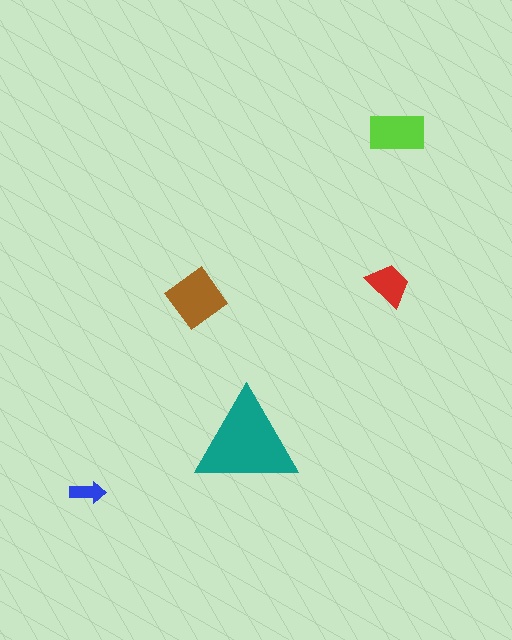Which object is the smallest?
The blue arrow.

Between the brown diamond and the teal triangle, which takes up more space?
The teal triangle.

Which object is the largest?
The teal triangle.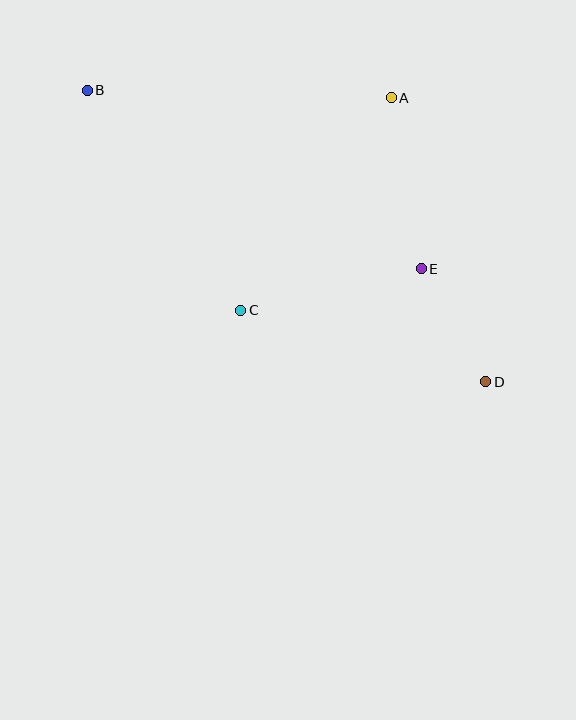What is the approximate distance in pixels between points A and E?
The distance between A and E is approximately 174 pixels.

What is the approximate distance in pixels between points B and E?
The distance between B and E is approximately 379 pixels.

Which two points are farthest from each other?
Points B and D are farthest from each other.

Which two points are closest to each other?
Points D and E are closest to each other.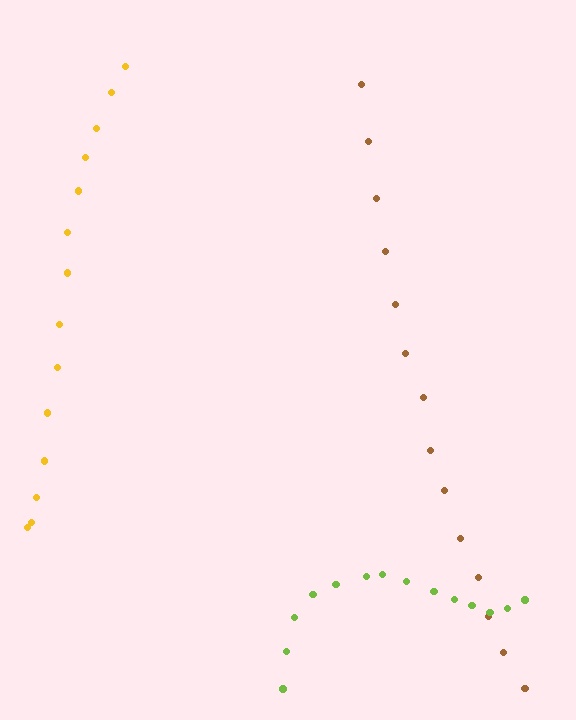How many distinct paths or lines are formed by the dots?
There are 3 distinct paths.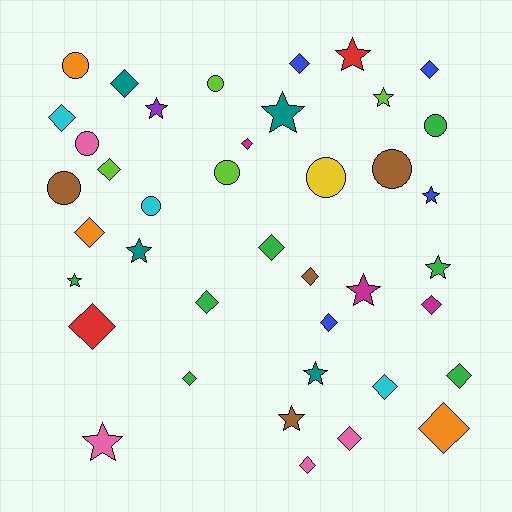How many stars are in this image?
There are 12 stars.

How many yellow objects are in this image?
There is 1 yellow object.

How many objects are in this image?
There are 40 objects.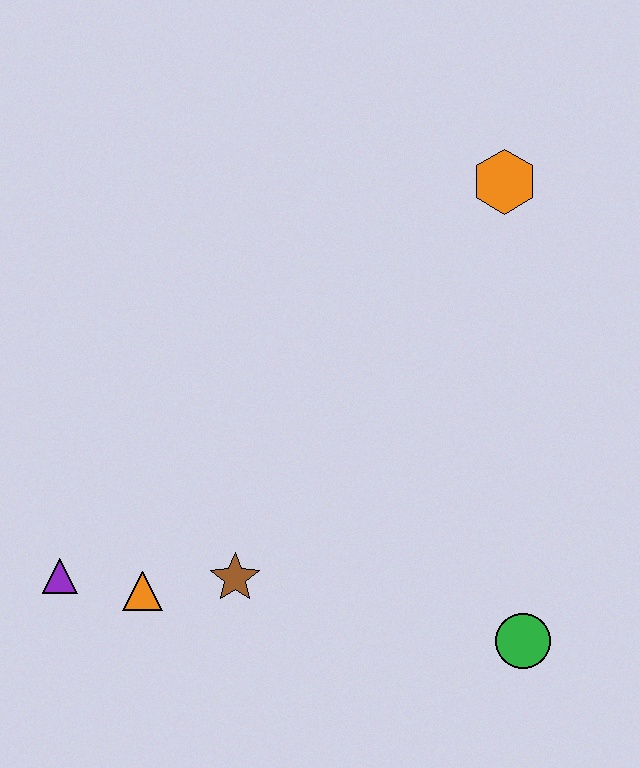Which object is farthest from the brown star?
The orange hexagon is farthest from the brown star.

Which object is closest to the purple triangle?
The orange triangle is closest to the purple triangle.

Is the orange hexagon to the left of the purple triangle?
No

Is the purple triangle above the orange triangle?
Yes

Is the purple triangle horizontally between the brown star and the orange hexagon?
No